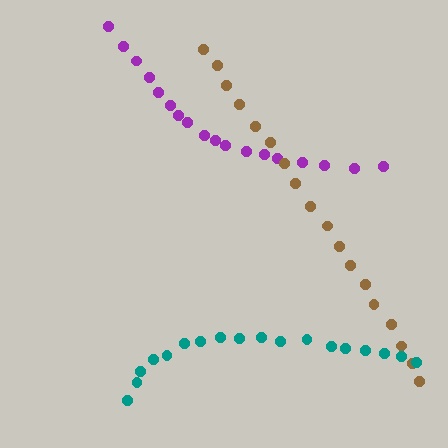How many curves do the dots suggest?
There are 3 distinct paths.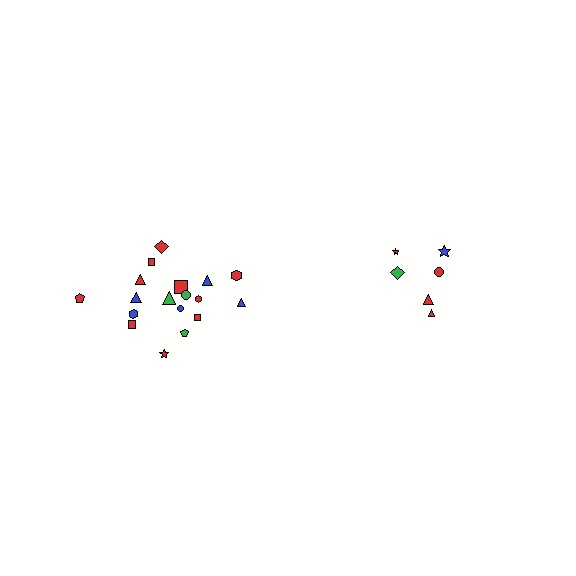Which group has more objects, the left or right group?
The left group.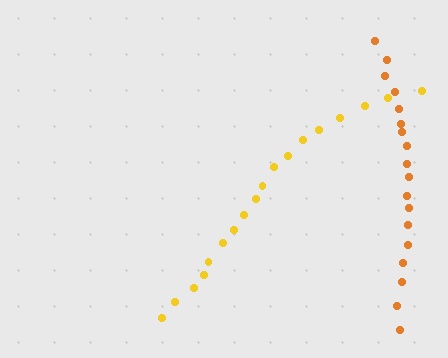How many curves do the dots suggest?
There are 2 distinct paths.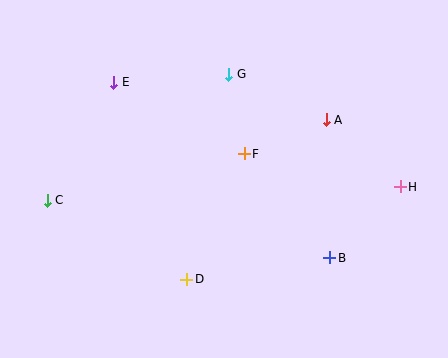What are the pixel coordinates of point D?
Point D is at (187, 279).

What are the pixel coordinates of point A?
Point A is at (326, 120).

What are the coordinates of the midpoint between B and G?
The midpoint between B and G is at (279, 166).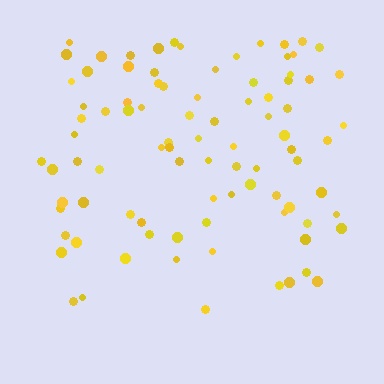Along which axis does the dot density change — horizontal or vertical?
Vertical.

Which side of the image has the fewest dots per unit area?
The bottom.